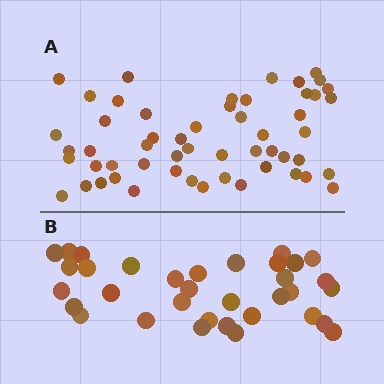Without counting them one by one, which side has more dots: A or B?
Region A (the top region) has more dots.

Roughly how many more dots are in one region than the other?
Region A has approximately 20 more dots than region B.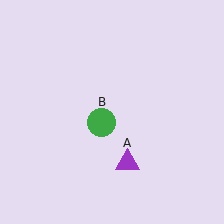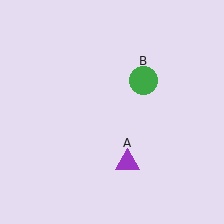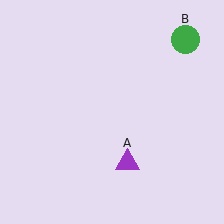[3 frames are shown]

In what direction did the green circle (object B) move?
The green circle (object B) moved up and to the right.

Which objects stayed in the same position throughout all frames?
Purple triangle (object A) remained stationary.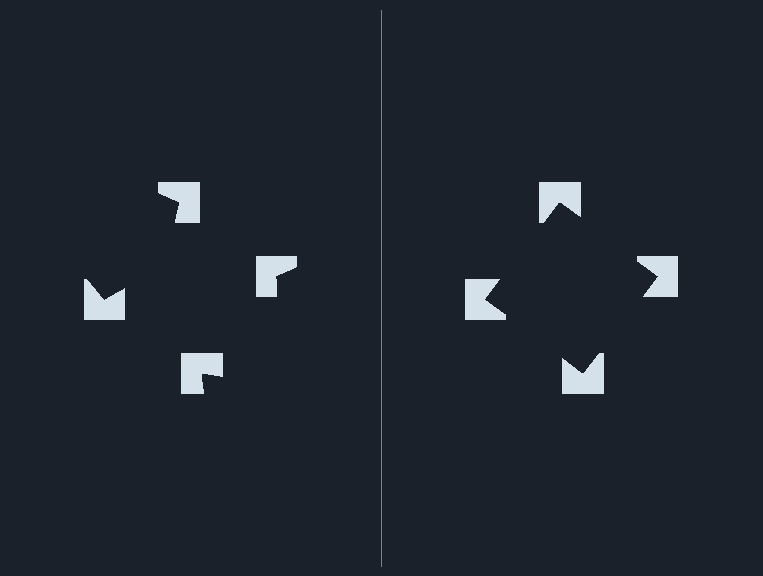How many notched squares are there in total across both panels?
8 — 4 on each side.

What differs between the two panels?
The notched squares are positioned identically on both sides; only the wedge orientations differ. On the right they align to a square; on the left they are misaligned.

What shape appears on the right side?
An illusory square.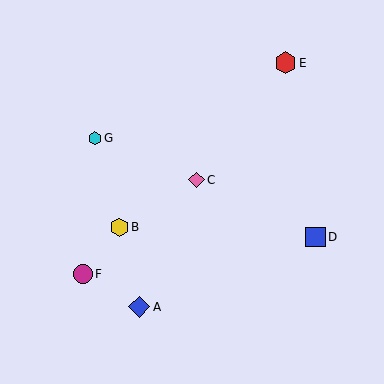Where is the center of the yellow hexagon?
The center of the yellow hexagon is at (119, 227).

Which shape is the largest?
The red hexagon (labeled E) is the largest.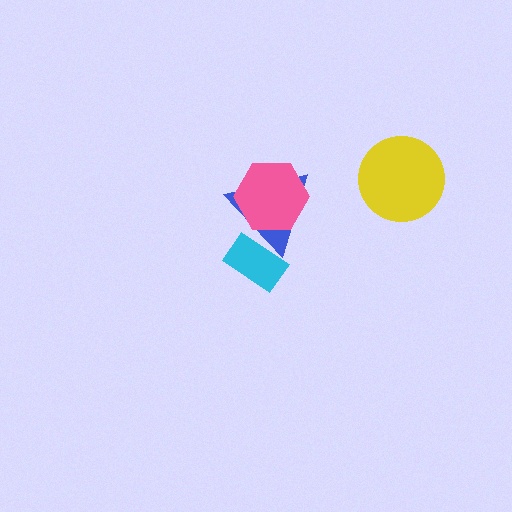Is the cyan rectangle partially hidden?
Yes, it is partially covered by another shape.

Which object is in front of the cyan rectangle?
The blue triangle is in front of the cyan rectangle.